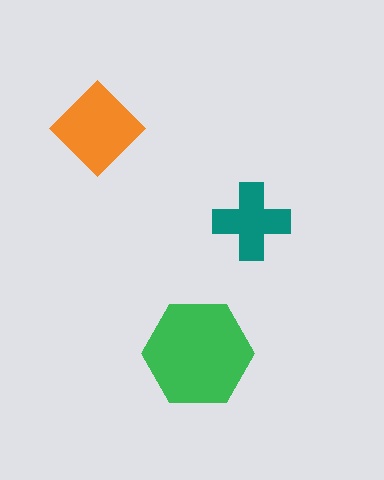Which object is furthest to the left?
The orange diamond is leftmost.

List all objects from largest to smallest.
The green hexagon, the orange diamond, the teal cross.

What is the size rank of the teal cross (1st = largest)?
3rd.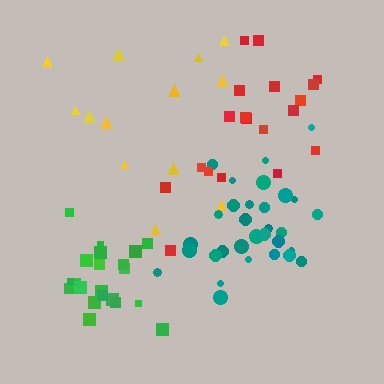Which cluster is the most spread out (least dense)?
Yellow.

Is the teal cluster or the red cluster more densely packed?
Teal.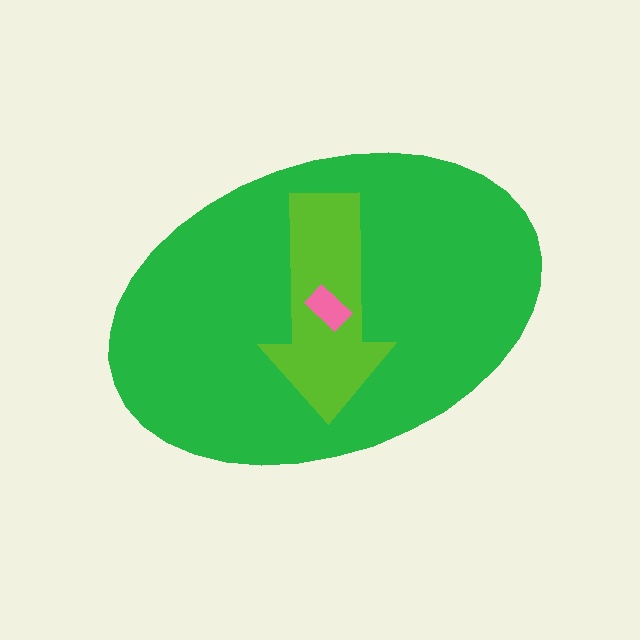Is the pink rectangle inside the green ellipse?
Yes.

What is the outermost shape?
The green ellipse.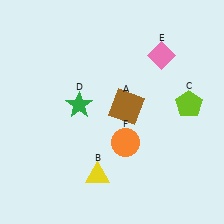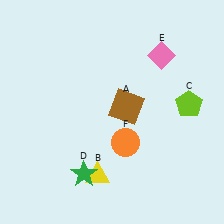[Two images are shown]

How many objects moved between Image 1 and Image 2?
1 object moved between the two images.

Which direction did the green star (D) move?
The green star (D) moved down.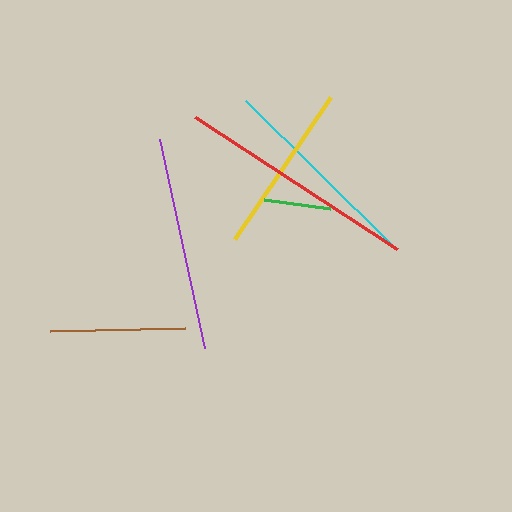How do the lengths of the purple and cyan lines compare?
The purple and cyan lines are approximately the same length.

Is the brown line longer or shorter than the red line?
The red line is longer than the brown line.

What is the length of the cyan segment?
The cyan segment is approximately 206 pixels long.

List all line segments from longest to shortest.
From longest to shortest: red, purple, cyan, yellow, brown, green.